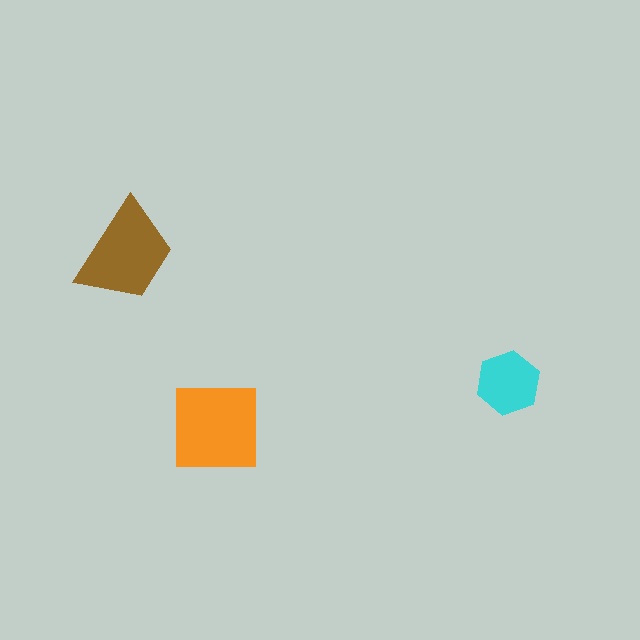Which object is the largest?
The orange square.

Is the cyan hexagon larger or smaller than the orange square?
Smaller.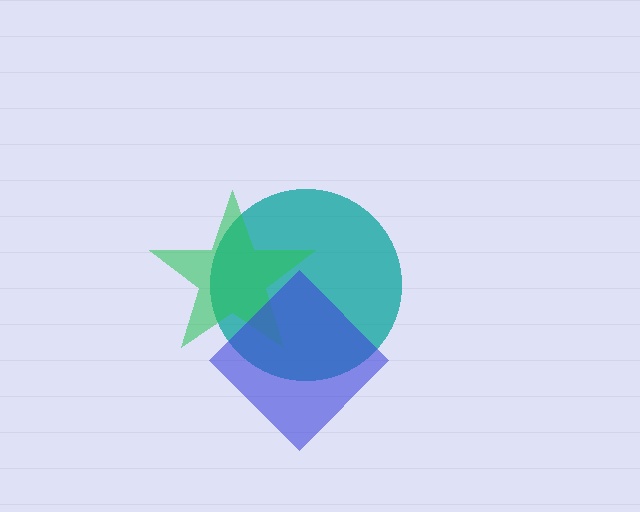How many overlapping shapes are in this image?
There are 3 overlapping shapes in the image.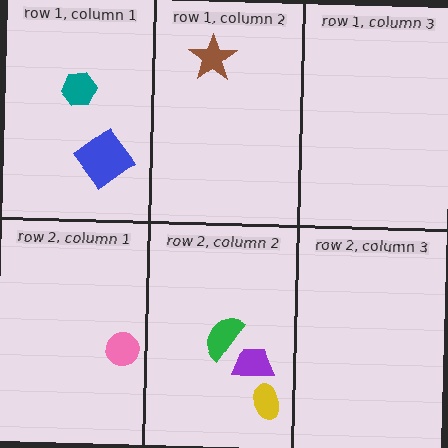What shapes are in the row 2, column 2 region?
The purple trapezoid, the green semicircle, the yellow ellipse.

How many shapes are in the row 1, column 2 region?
1.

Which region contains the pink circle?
The row 2, column 1 region.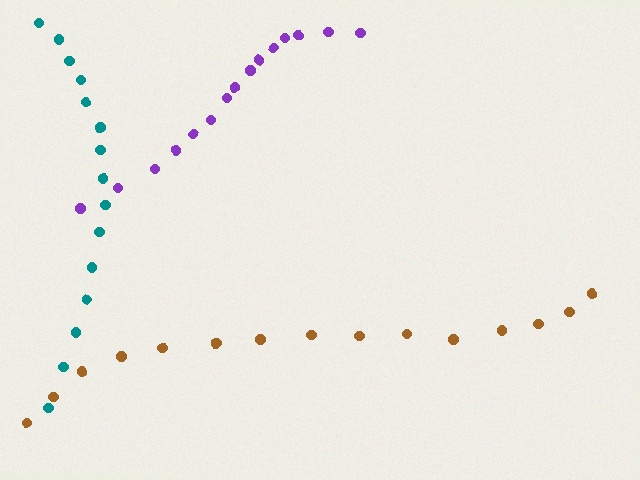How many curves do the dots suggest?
There are 3 distinct paths.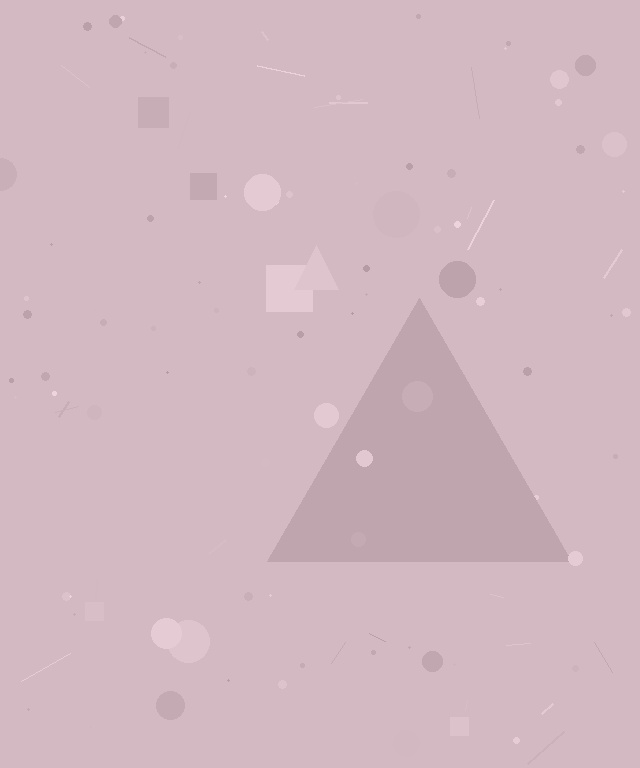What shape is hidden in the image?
A triangle is hidden in the image.